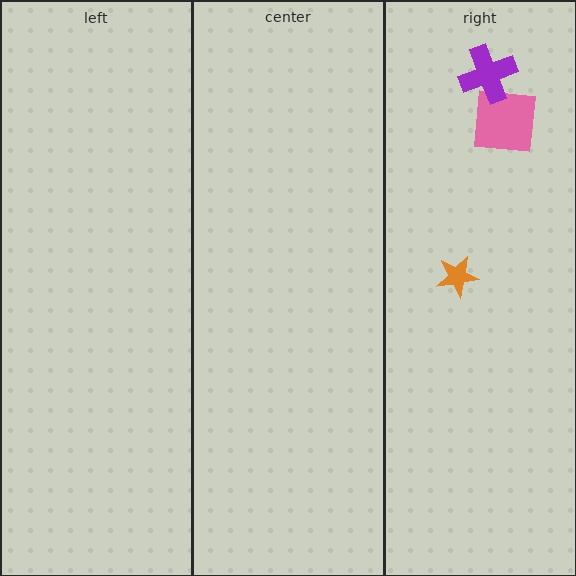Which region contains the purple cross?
The right region.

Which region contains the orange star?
The right region.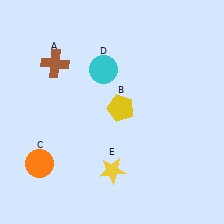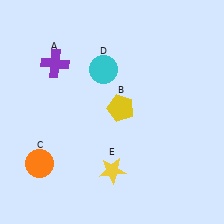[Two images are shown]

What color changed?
The cross (A) changed from brown in Image 1 to purple in Image 2.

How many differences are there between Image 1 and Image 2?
There is 1 difference between the two images.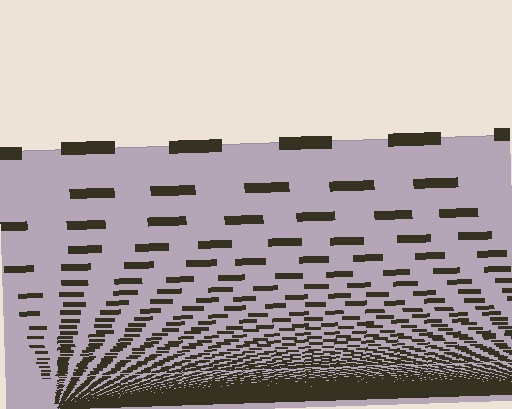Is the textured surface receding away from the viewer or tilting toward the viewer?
The surface appears to tilt toward the viewer. Texture elements get larger and sparser toward the top.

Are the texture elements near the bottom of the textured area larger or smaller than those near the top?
Smaller. The gradient is inverted — elements near the bottom are smaller and denser.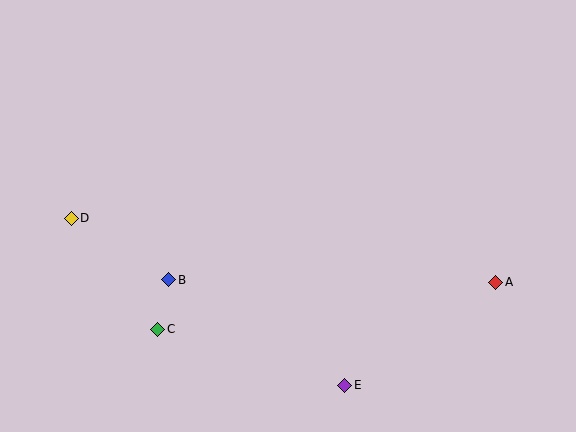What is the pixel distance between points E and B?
The distance between E and B is 206 pixels.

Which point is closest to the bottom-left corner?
Point C is closest to the bottom-left corner.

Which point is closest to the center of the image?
Point B at (169, 280) is closest to the center.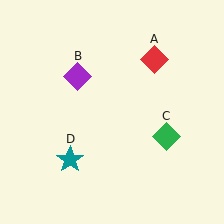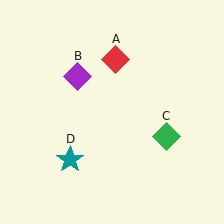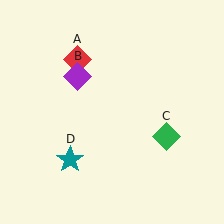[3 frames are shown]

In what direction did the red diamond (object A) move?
The red diamond (object A) moved left.